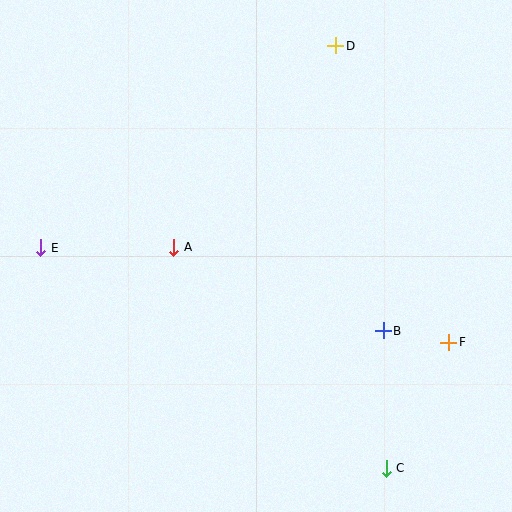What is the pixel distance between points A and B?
The distance between A and B is 225 pixels.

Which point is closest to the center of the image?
Point A at (174, 247) is closest to the center.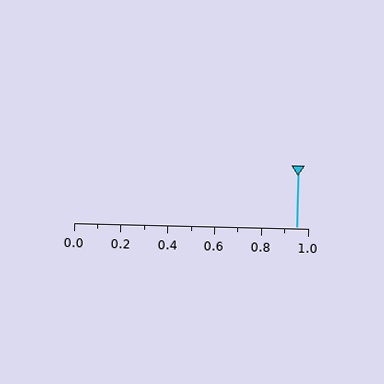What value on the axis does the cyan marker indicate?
The marker indicates approximately 0.95.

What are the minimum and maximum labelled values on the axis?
The axis runs from 0.0 to 1.0.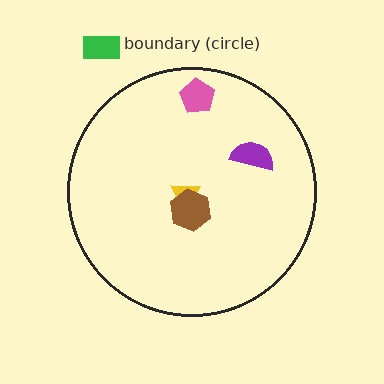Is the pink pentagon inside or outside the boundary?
Inside.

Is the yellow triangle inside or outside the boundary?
Inside.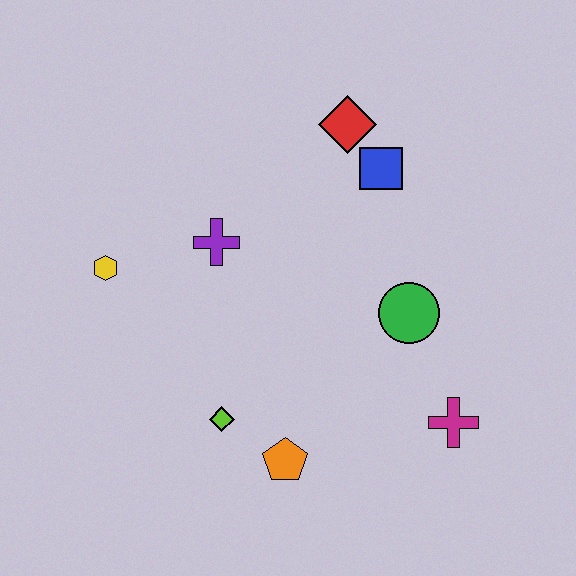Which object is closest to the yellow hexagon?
The purple cross is closest to the yellow hexagon.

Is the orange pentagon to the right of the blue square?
No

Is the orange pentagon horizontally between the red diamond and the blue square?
No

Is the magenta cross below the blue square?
Yes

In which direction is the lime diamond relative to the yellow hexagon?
The lime diamond is below the yellow hexagon.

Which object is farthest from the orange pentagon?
The red diamond is farthest from the orange pentagon.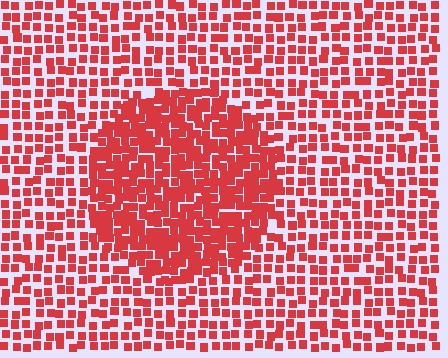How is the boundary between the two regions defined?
The boundary is defined by a change in element density (approximately 1.8x ratio). All elements are the same color, size, and shape.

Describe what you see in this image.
The image contains small red elements arranged at two different densities. A circle-shaped region is visible where the elements are more densely packed than the surrounding area.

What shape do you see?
I see a circle.